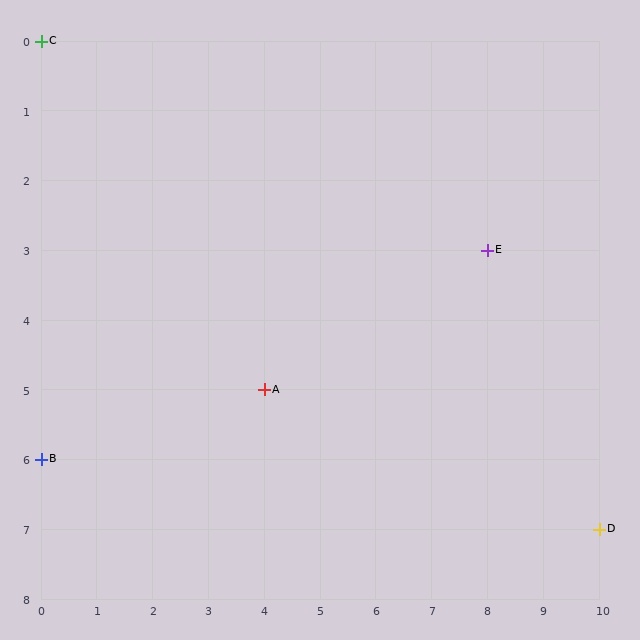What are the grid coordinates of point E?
Point E is at grid coordinates (8, 3).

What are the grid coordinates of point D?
Point D is at grid coordinates (10, 7).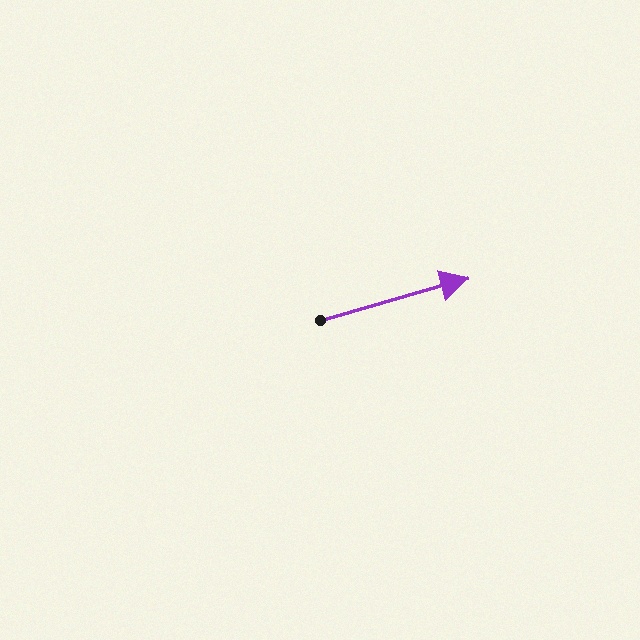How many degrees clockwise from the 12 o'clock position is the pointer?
Approximately 74 degrees.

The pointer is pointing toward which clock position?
Roughly 2 o'clock.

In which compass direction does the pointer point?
East.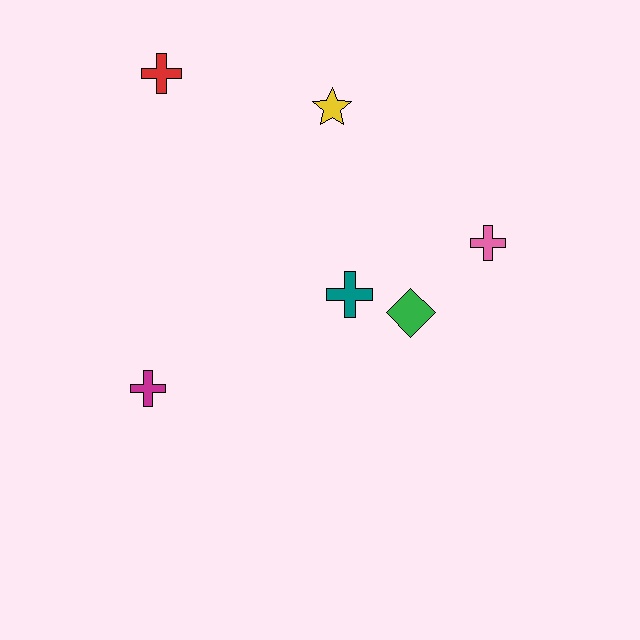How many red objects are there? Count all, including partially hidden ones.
There is 1 red object.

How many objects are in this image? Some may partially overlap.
There are 6 objects.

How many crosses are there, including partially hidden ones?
There are 4 crosses.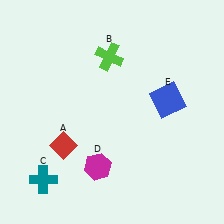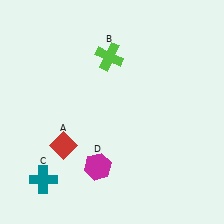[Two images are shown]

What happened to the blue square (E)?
The blue square (E) was removed in Image 2. It was in the top-right area of Image 1.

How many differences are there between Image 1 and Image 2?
There is 1 difference between the two images.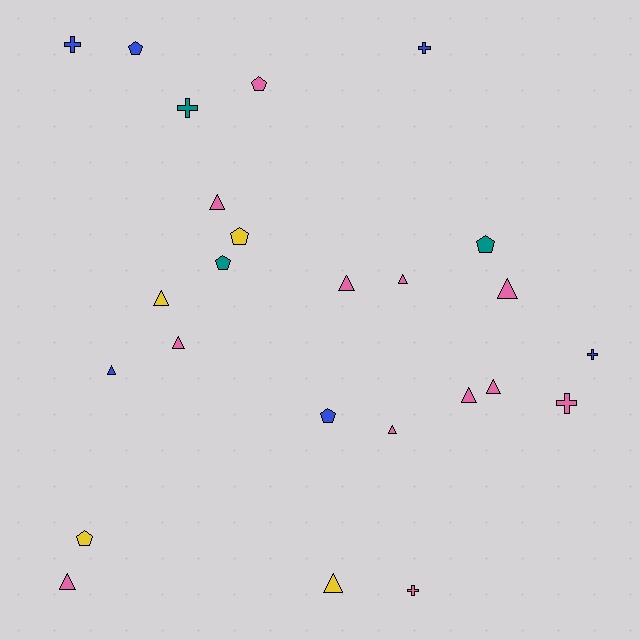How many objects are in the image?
There are 25 objects.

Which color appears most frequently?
Pink, with 12 objects.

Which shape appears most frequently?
Triangle, with 12 objects.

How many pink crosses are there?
There are 2 pink crosses.